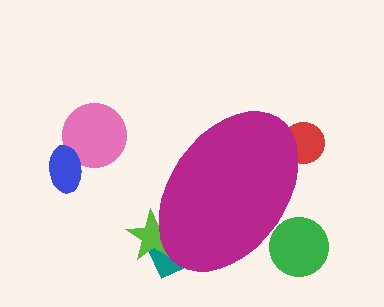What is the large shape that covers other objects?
A magenta ellipse.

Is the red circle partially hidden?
Yes, the red circle is partially hidden behind the magenta ellipse.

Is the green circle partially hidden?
Yes, the green circle is partially hidden behind the magenta ellipse.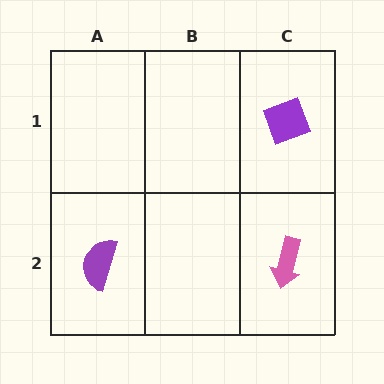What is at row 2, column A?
A purple semicircle.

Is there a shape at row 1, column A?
No, that cell is empty.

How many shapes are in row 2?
2 shapes.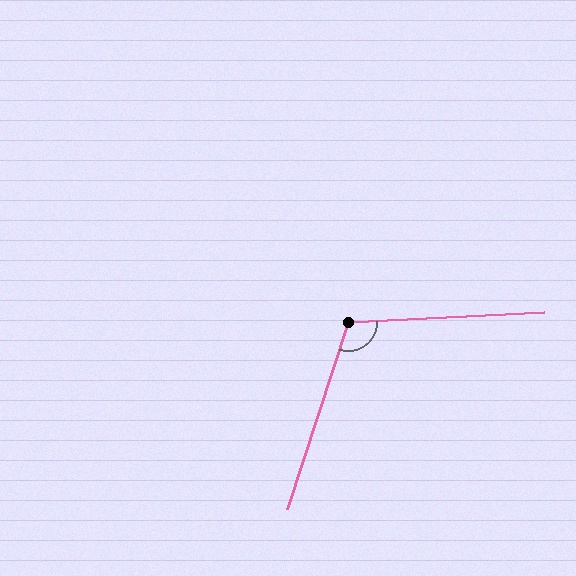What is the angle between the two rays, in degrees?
Approximately 111 degrees.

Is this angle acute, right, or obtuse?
It is obtuse.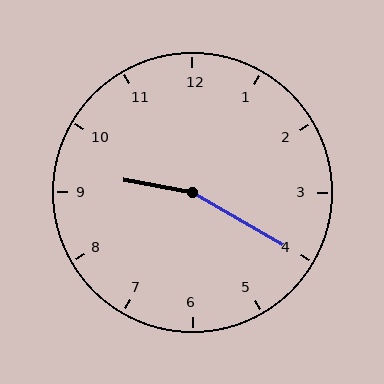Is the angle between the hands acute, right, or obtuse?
It is obtuse.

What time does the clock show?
9:20.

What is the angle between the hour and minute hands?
Approximately 160 degrees.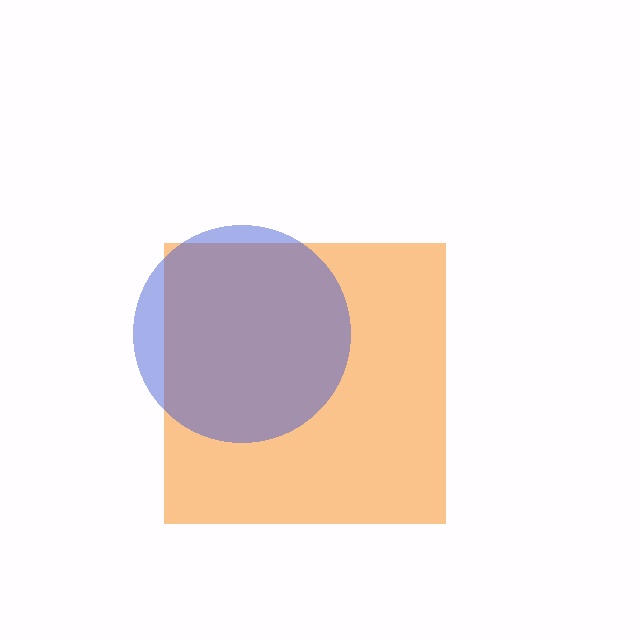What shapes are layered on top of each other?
The layered shapes are: an orange square, a blue circle.